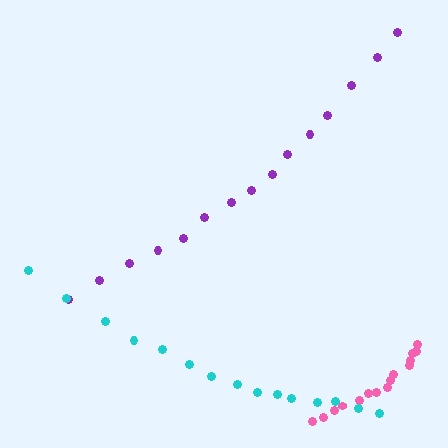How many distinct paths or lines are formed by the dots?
There are 3 distinct paths.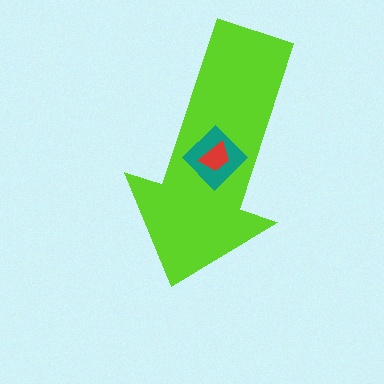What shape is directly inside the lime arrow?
The teal diamond.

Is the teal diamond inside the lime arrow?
Yes.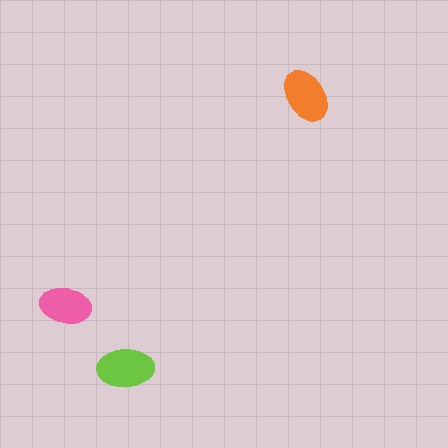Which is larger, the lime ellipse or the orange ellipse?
The lime one.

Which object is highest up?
The orange ellipse is topmost.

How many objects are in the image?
There are 3 objects in the image.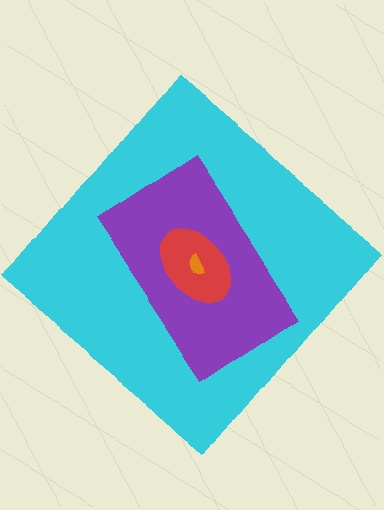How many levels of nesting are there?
4.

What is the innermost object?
The orange semicircle.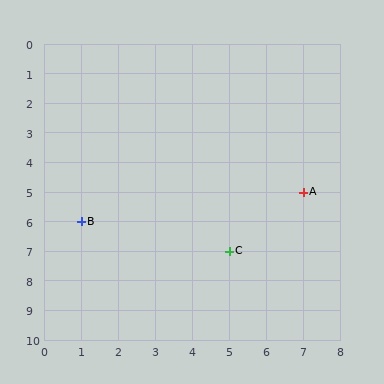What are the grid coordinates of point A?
Point A is at grid coordinates (7, 5).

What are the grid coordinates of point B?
Point B is at grid coordinates (1, 6).